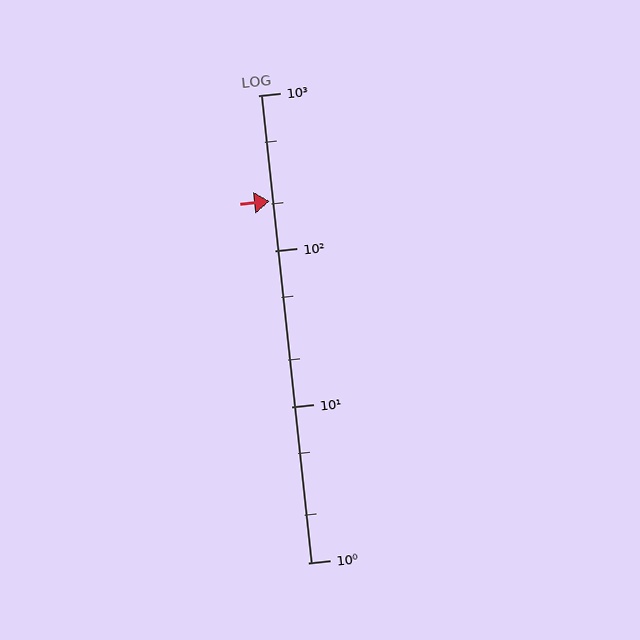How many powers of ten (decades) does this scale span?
The scale spans 3 decades, from 1 to 1000.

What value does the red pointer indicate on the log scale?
The pointer indicates approximately 210.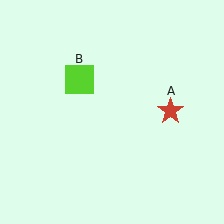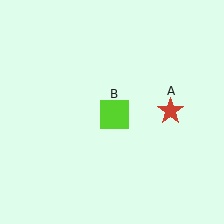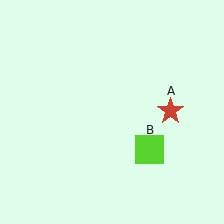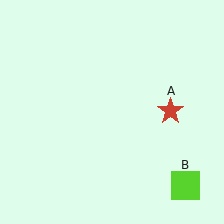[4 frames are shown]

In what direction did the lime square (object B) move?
The lime square (object B) moved down and to the right.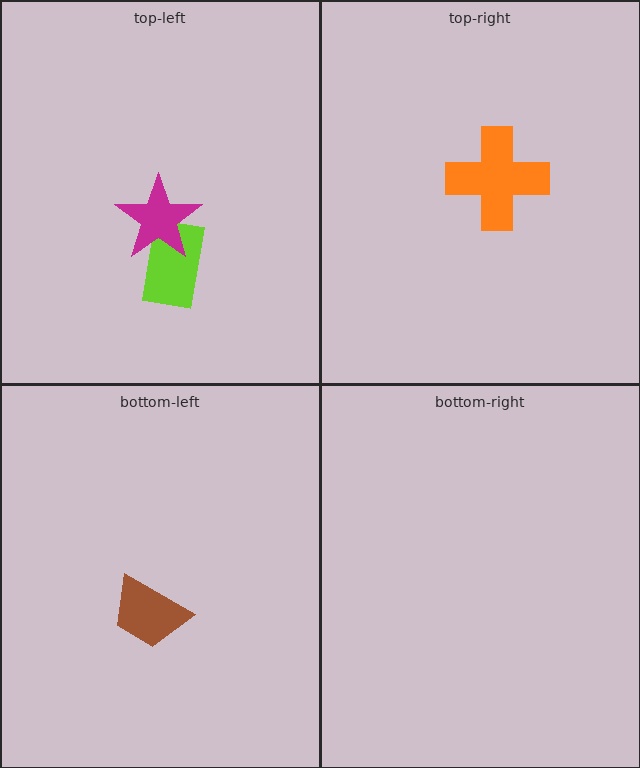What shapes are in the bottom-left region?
The brown trapezoid.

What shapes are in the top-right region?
The orange cross.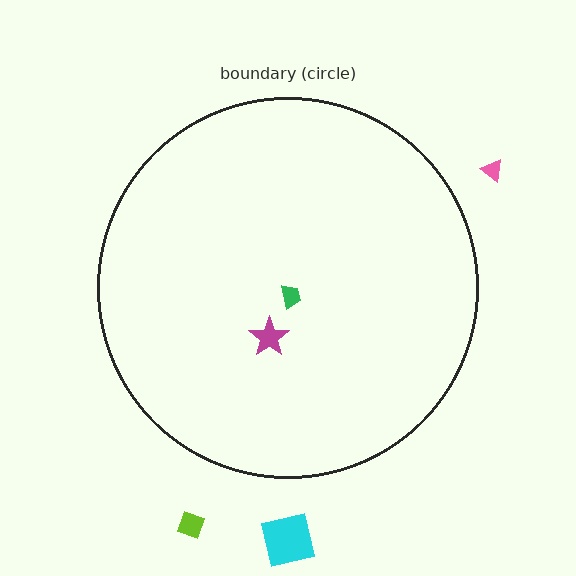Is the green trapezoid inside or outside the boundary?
Inside.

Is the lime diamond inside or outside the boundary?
Outside.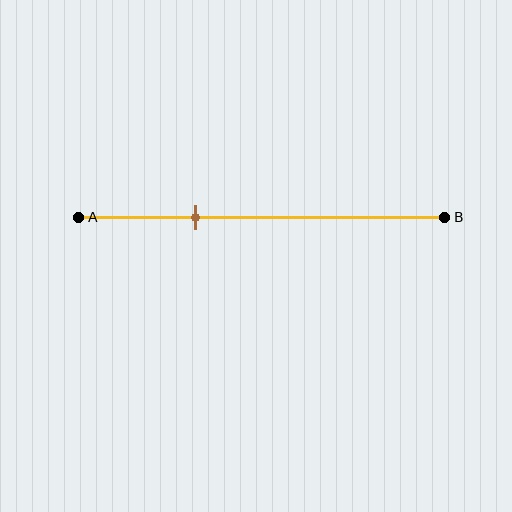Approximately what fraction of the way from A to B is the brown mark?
The brown mark is approximately 30% of the way from A to B.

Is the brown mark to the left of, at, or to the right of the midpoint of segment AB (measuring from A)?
The brown mark is to the left of the midpoint of segment AB.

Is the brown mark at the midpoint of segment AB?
No, the mark is at about 30% from A, not at the 50% midpoint.